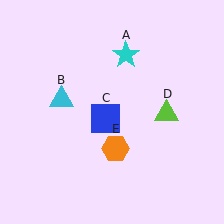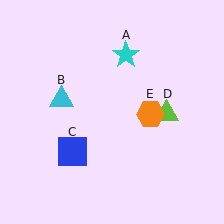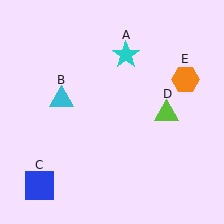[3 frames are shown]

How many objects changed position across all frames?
2 objects changed position: blue square (object C), orange hexagon (object E).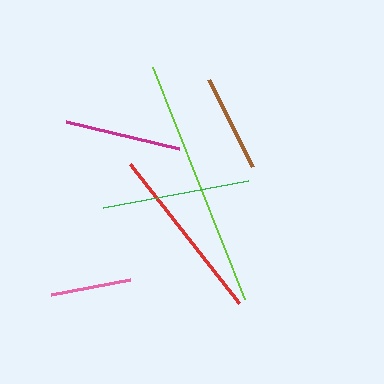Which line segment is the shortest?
The pink line is the shortest at approximately 81 pixels.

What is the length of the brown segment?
The brown segment is approximately 97 pixels long.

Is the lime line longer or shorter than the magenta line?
The lime line is longer than the magenta line.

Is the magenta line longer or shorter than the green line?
The green line is longer than the magenta line.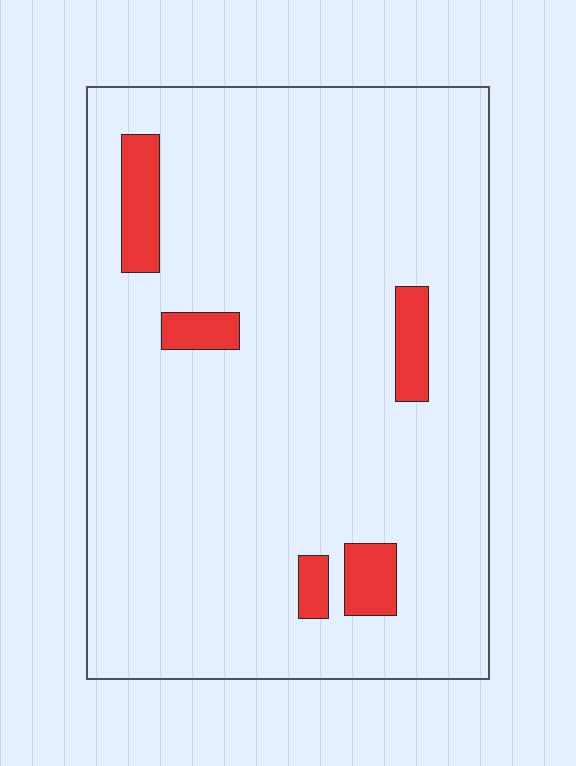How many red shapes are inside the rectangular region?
5.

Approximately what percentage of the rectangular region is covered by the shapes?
Approximately 10%.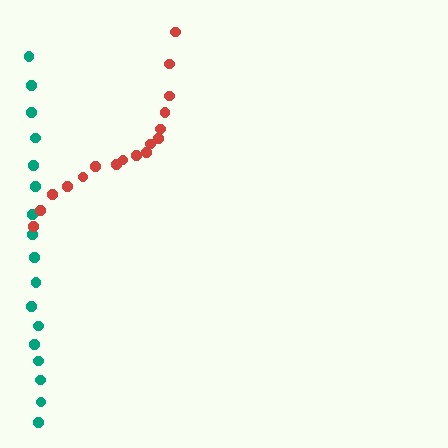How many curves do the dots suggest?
There are 2 distinct paths.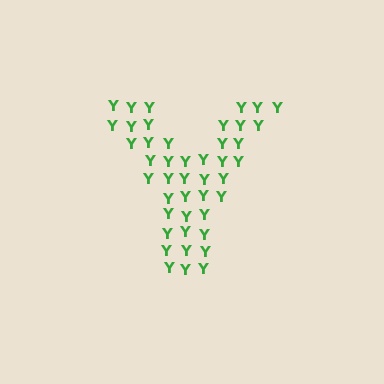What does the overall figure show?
The overall figure shows the letter Y.